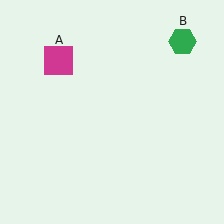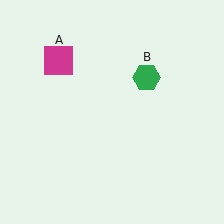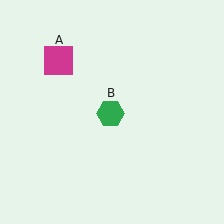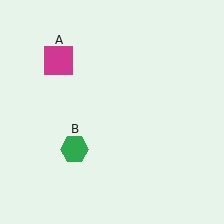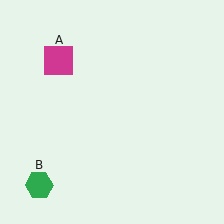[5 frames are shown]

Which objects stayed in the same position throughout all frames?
Magenta square (object A) remained stationary.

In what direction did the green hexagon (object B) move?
The green hexagon (object B) moved down and to the left.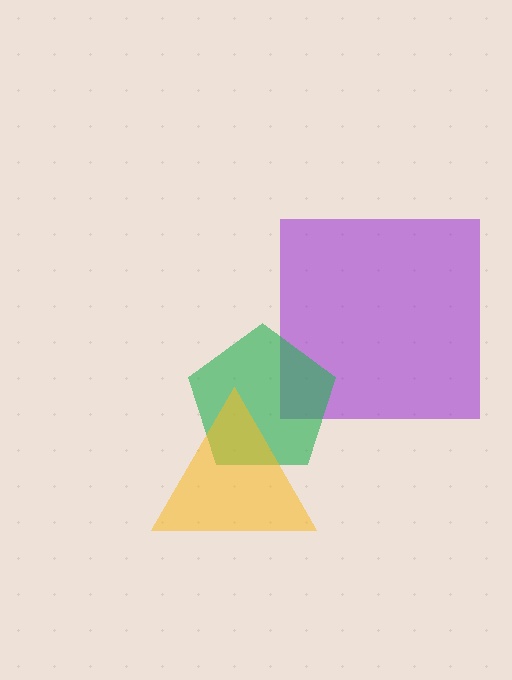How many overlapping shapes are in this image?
There are 3 overlapping shapes in the image.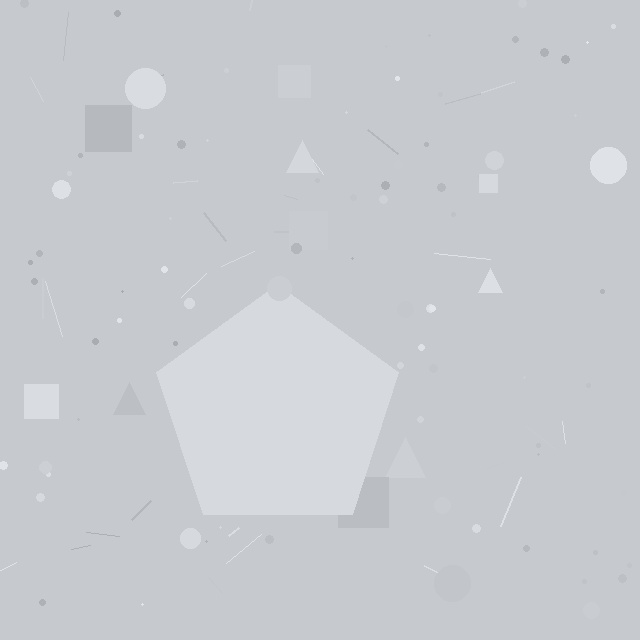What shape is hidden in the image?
A pentagon is hidden in the image.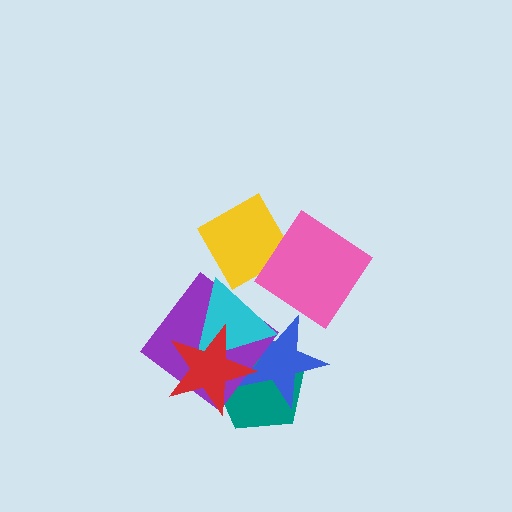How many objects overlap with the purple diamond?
4 objects overlap with the purple diamond.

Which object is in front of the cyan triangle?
The red star is in front of the cyan triangle.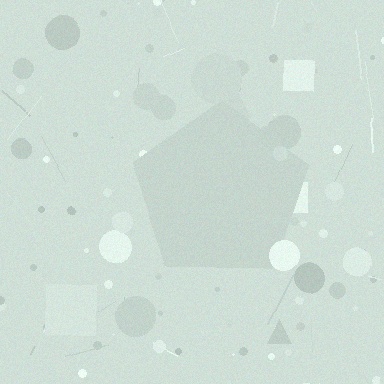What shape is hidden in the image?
A pentagon is hidden in the image.